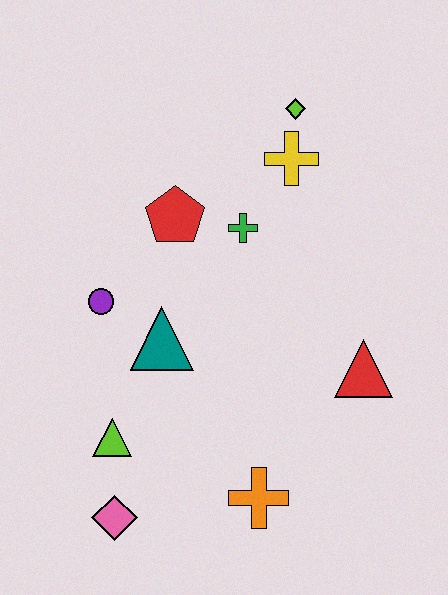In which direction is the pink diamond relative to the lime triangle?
The pink diamond is below the lime triangle.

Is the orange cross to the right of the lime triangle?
Yes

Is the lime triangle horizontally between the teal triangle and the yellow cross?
No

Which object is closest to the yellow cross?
The lime diamond is closest to the yellow cross.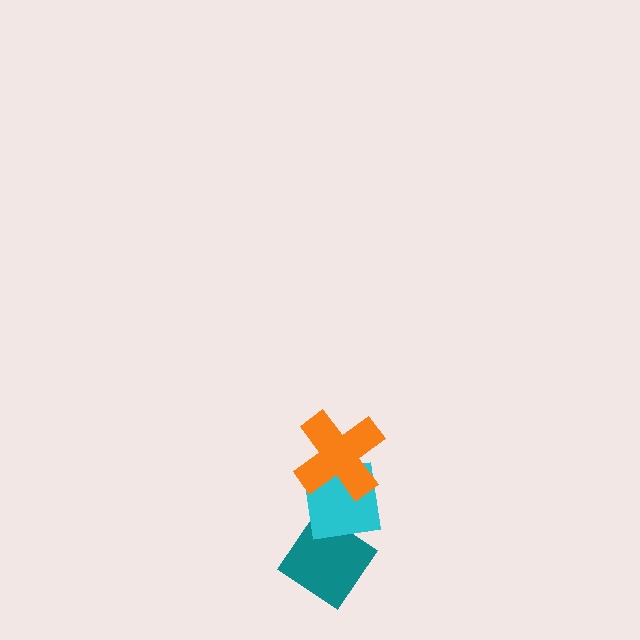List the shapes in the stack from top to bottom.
From top to bottom: the orange cross, the cyan square, the teal diamond.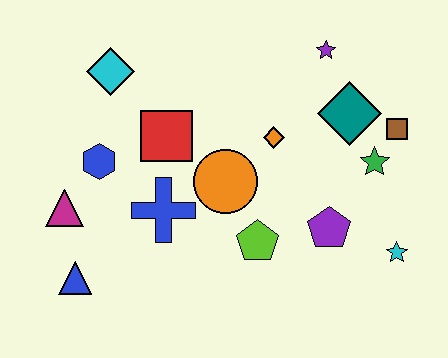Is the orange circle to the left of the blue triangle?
No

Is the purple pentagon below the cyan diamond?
Yes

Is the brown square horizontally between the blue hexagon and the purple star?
No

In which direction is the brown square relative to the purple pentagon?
The brown square is above the purple pentagon.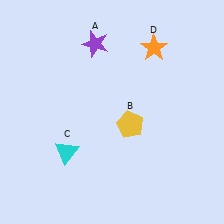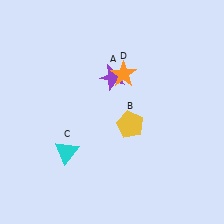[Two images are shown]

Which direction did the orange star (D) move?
The orange star (D) moved left.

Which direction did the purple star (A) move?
The purple star (A) moved down.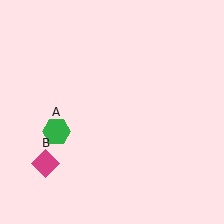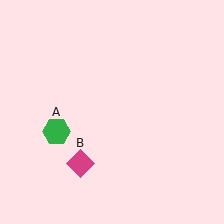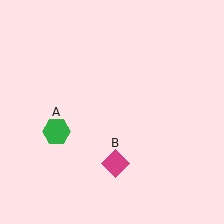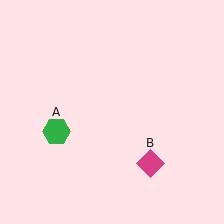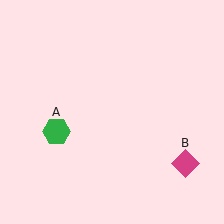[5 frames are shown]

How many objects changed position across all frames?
1 object changed position: magenta diamond (object B).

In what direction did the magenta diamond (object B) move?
The magenta diamond (object B) moved right.